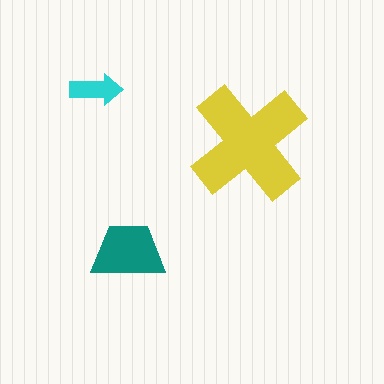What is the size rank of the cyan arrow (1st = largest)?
3rd.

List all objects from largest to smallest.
The yellow cross, the teal trapezoid, the cyan arrow.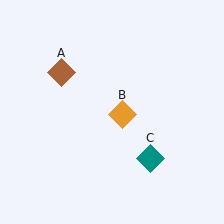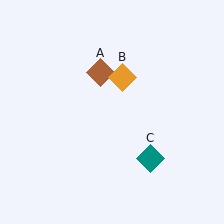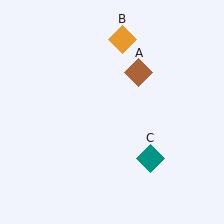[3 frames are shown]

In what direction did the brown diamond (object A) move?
The brown diamond (object A) moved right.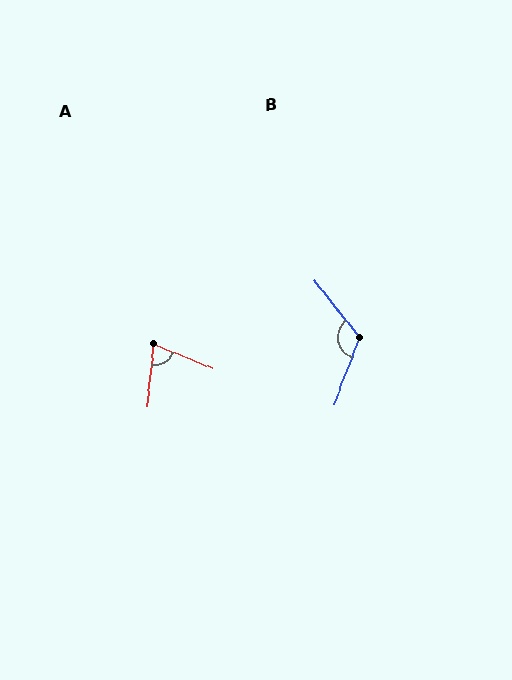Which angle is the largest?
B, at approximately 121 degrees.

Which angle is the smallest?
A, at approximately 74 degrees.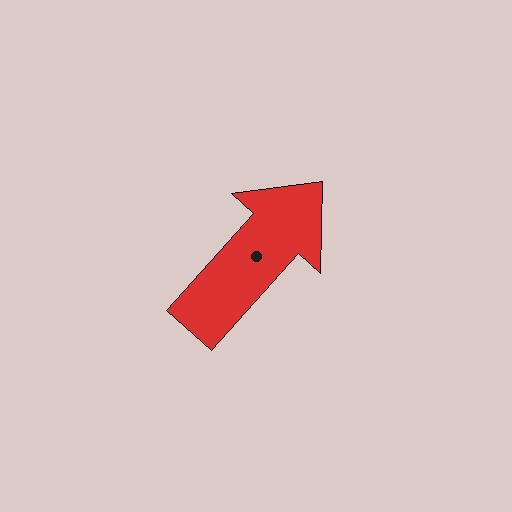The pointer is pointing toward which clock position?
Roughly 1 o'clock.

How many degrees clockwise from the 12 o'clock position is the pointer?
Approximately 42 degrees.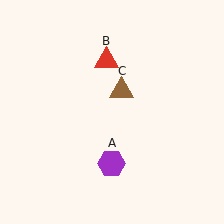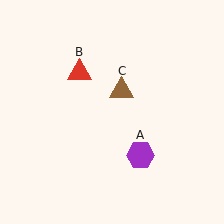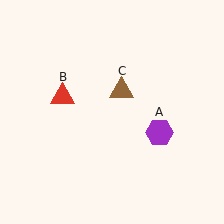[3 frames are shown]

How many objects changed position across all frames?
2 objects changed position: purple hexagon (object A), red triangle (object B).